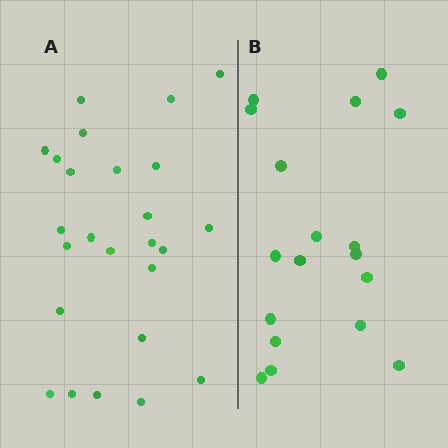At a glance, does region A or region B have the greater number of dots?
Region A (the left region) has more dots.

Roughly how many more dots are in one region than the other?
Region A has roughly 8 or so more dots than region B.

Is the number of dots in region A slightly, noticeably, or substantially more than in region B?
Region A has noticeably more, but not dramatically so. The ratio is roughly 1.4 to 1.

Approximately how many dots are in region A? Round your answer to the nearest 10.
About 20 dots. (The exact count is 25, which rounds to 20.)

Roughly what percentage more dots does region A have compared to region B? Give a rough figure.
About 40% more.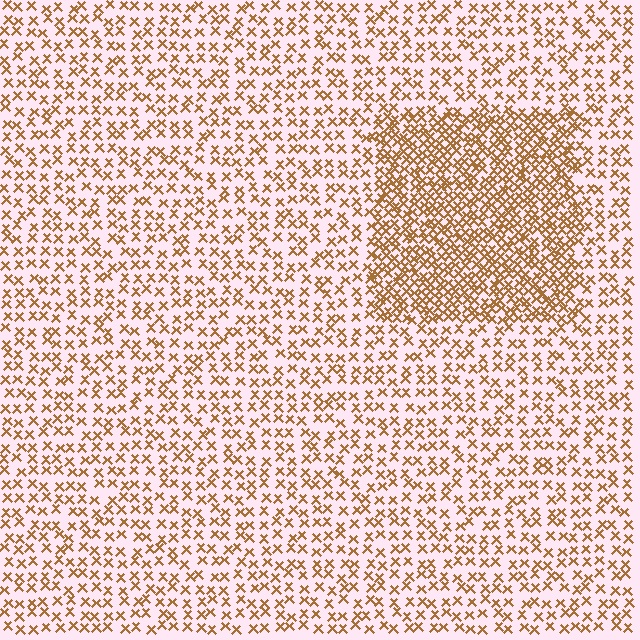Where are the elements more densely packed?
The elements are more densely packed inside the rectangle boundary.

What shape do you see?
I see a rectangle.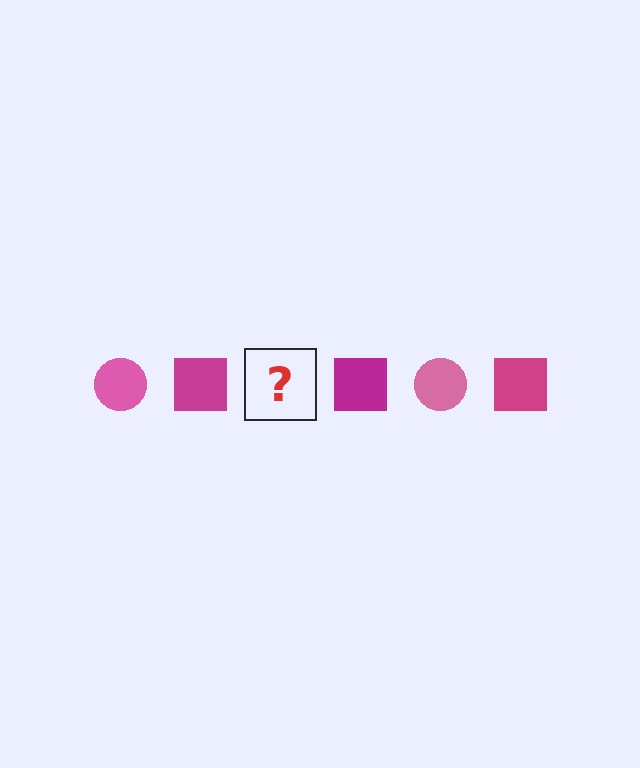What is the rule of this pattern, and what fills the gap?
The rule is that the pattern alternates between pink circle and magenta square. The gap should be filled with a pink circle.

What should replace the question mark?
The question mark should be replaced with a pink circle.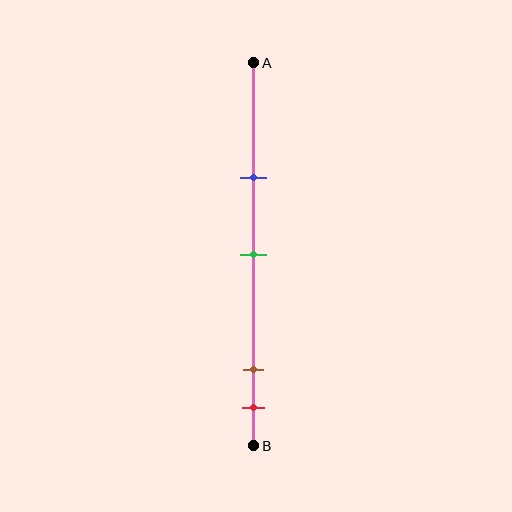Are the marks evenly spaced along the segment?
No, the marks are not evenly spaced.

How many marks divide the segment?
There are 4 marks dividing the segment.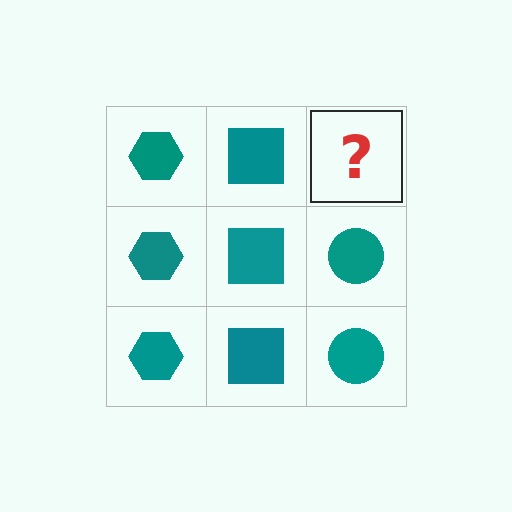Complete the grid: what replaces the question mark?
The question mark should be replaced with a teal circle.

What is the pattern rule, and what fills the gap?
The rule is that each column has a consistent shape. The gap should be filled with a teal circle.